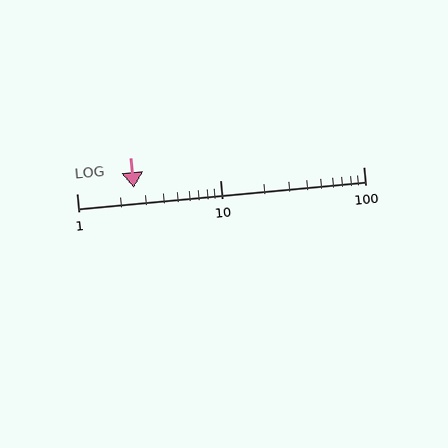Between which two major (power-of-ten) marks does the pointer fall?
The pointer is between 1 and 10.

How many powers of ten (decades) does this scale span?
The scale spans 2 decades, from 1 to 100.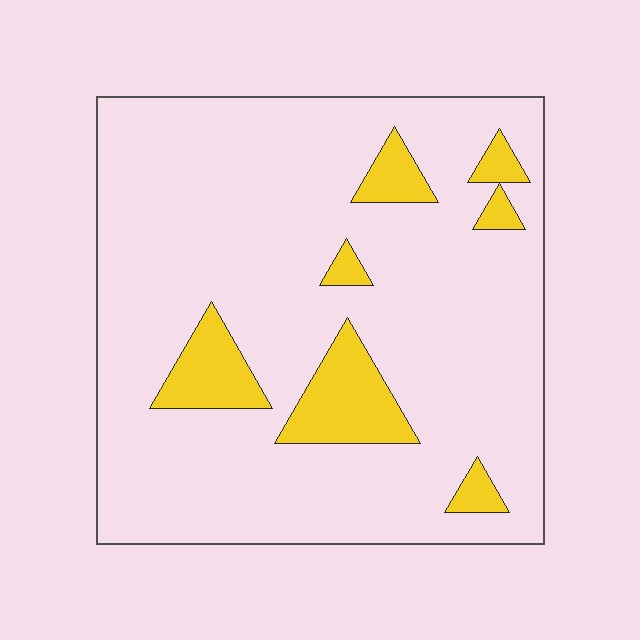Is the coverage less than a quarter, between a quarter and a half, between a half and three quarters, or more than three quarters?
Less than a quarter.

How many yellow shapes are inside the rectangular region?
7.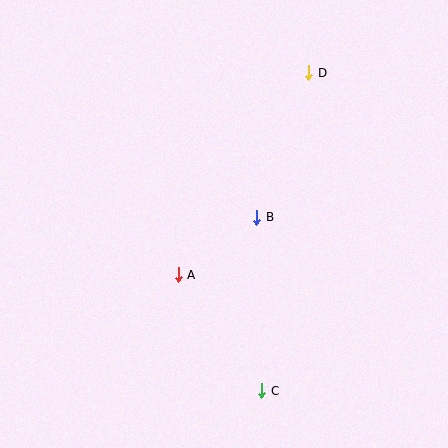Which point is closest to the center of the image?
Point B at (257, 217) is closest to the center.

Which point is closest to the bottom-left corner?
Point A is closest to the bottom-left corner.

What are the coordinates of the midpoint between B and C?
The midpoint between B and C is at (259, 304).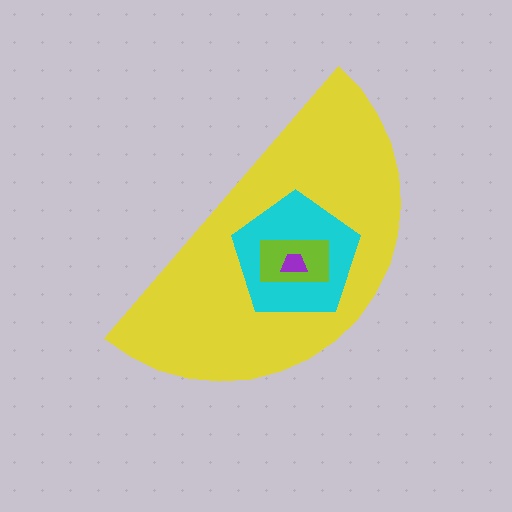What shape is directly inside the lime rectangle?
The purple trapezoid.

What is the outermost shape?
The yellow semicircle.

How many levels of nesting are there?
4.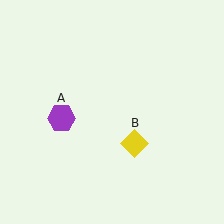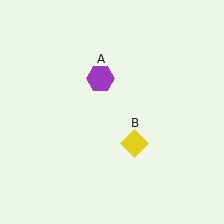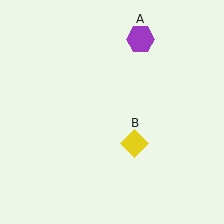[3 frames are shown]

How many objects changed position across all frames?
1 object changed position: purple hexagon (object A).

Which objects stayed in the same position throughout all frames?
Yellow diamond (object B) remained stationary.